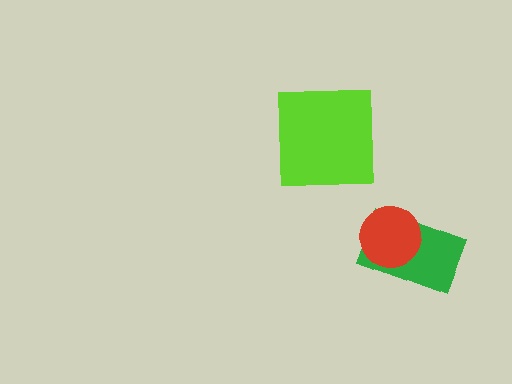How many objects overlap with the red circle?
1 object overlaps with the red circle.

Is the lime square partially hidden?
No, no other shape covers it.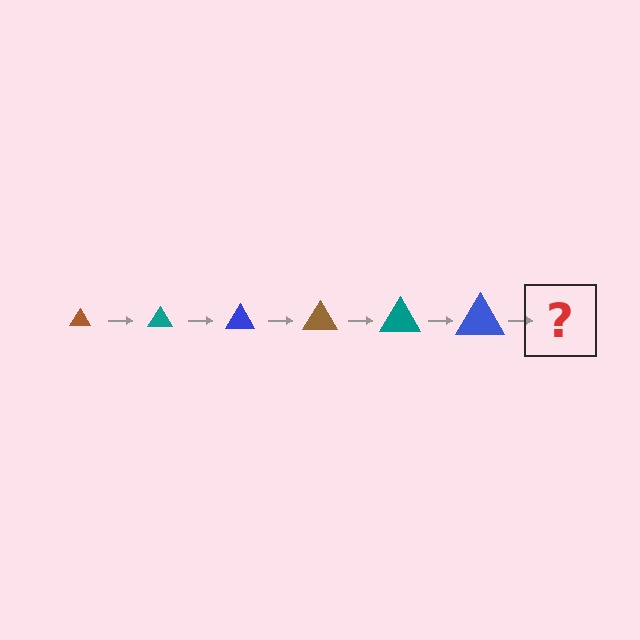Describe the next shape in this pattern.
It should be a brown triangle, larger than the previous one.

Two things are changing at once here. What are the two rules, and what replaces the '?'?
The two rules are that the triangle grows larger each step and the color cycles through brown, teal, and blue. The '?' should be a brown triangle, larger than the previous one.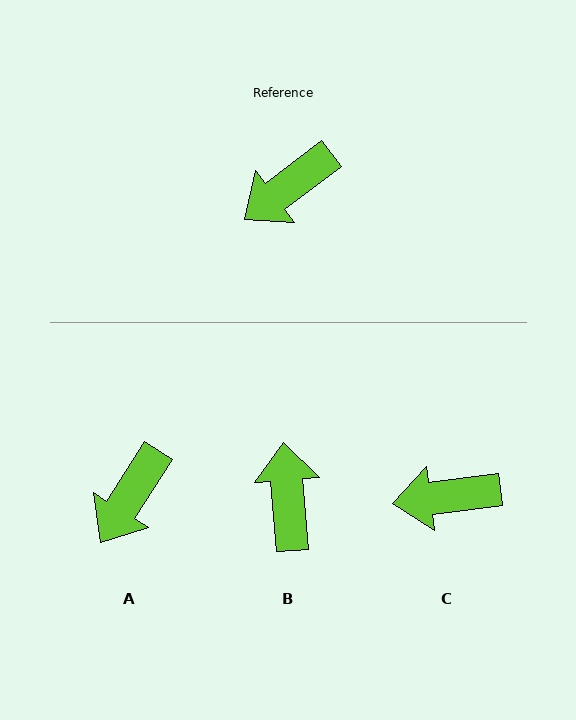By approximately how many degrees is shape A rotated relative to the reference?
Approximately 20 degrees counter-clockwise.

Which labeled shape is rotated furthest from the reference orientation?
B, about 122 degrees away.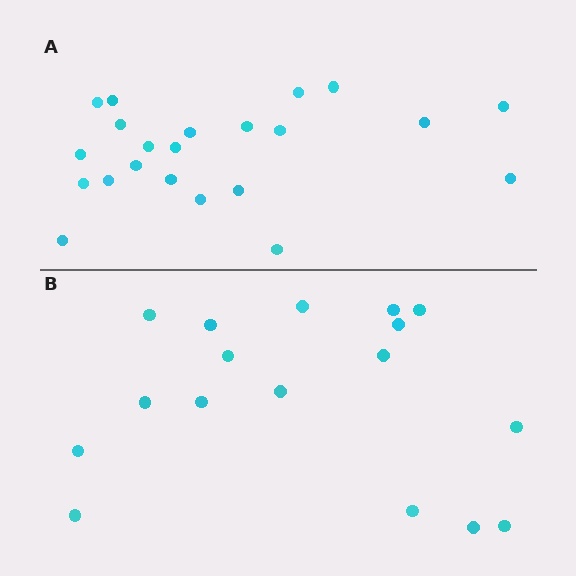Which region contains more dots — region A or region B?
Region A (the top region) has more dots.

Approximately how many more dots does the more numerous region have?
Region A has about 5 more dots than region B.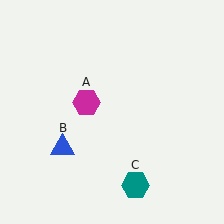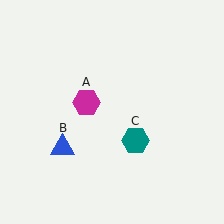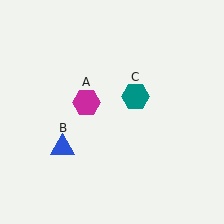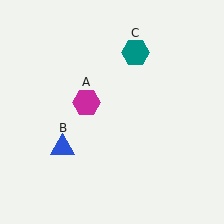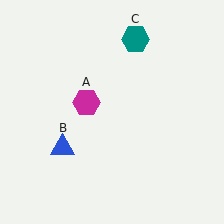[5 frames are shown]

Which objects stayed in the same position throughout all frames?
Magenta hexagon (object A) and blue triangle (object B) remained stationary.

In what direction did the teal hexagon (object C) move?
The teal hexagon (object C) moved up.